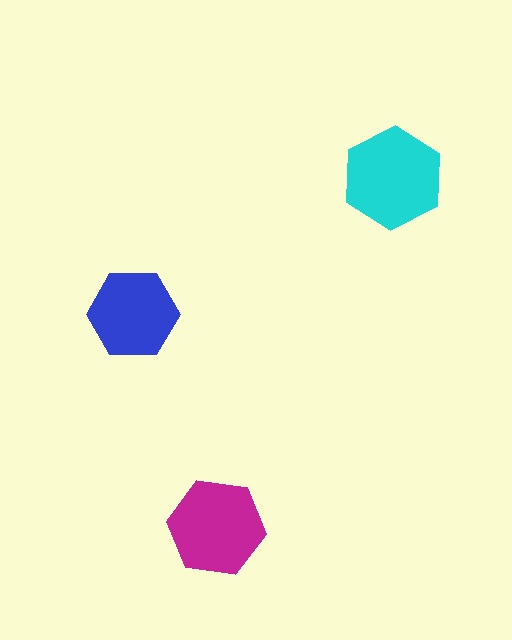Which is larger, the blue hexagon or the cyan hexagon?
The cyan one.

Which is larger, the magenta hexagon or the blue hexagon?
The magenta one.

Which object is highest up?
The cyan hexagon is topmost.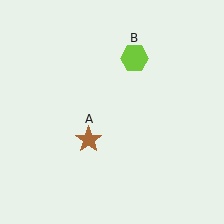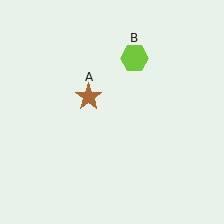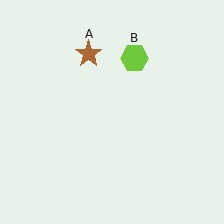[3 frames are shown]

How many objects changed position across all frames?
1 object changed position: brown star (object A).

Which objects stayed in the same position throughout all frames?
Lime hexagon (object B) remained stationary.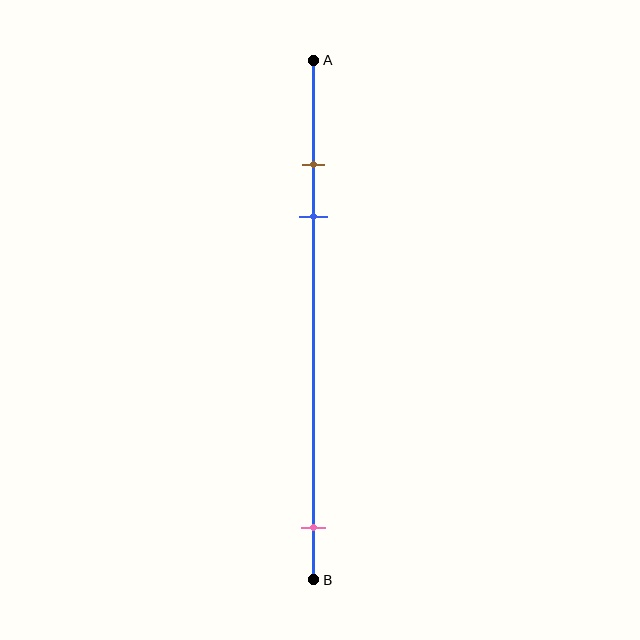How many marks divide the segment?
There are 3 marks dividing the segment.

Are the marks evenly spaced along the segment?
No, the marks are not evenly spaced.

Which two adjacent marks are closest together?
The brown and blue marks are the closest adjacent pair.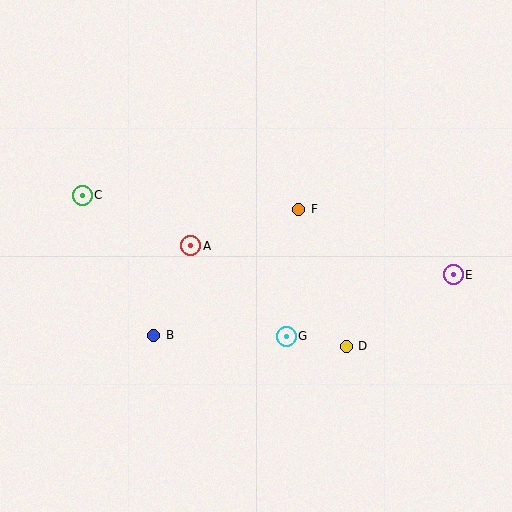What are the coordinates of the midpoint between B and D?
The midpoint between B and D is at (250, 341).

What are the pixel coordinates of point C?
Point C is at (82, 195).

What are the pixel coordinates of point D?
Point D is at (346, 346).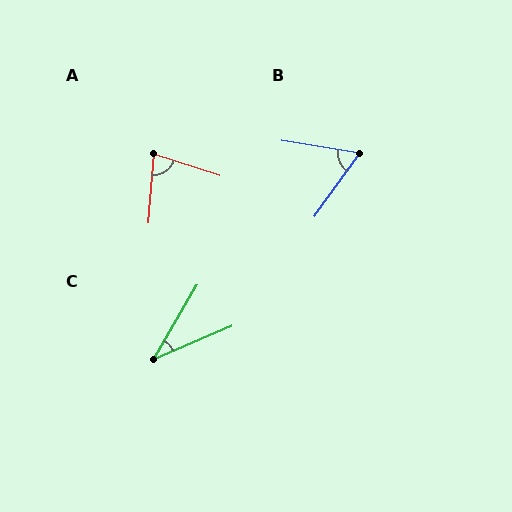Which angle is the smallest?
C, at approximately 36 degrees.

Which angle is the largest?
A, at approximately 77 degrees.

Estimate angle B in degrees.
Approximately 63 degrees.